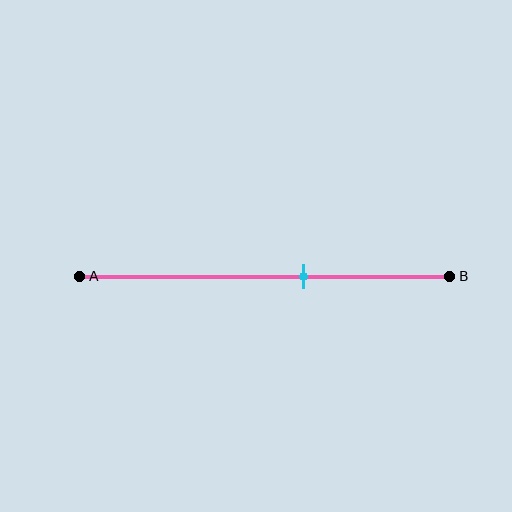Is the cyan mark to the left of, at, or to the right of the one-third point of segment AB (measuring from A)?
The cyan mark is to the right of the one-third point of segment AB.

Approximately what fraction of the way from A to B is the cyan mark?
The cyan mark is approximately 60% of the way from A to B.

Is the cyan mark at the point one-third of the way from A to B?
No, the mark is at about 60% from A, not at the 33% one-third point.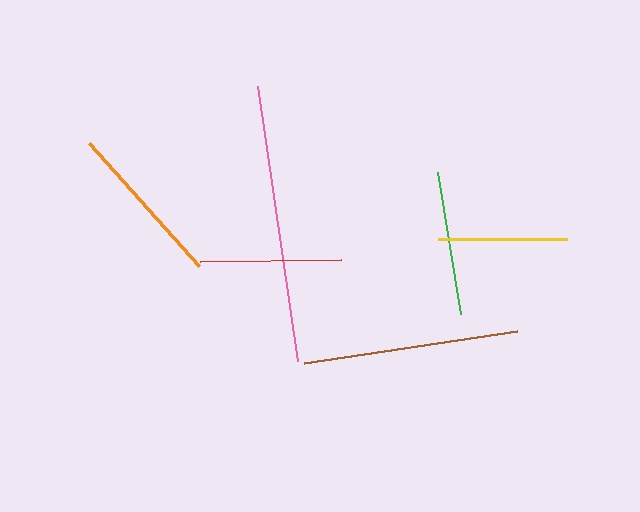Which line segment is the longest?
The pink line is the longest at approximately 279 pixels.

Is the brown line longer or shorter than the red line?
The brown line is longer than the red line.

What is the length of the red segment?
The red segment is approximately 141 pixels long.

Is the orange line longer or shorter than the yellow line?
The orange line is longer than the yellow line.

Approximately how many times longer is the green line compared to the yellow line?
The green line is approximately 1.1 times the length of the yellow line.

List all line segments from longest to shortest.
From longest to shortest: pink, brown, orange, green, red, yellow.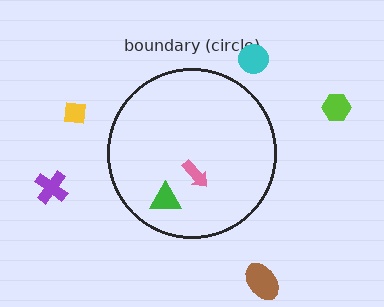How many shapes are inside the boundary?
2 inside, 5 outside.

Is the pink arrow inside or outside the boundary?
Inside.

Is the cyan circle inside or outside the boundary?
Outside.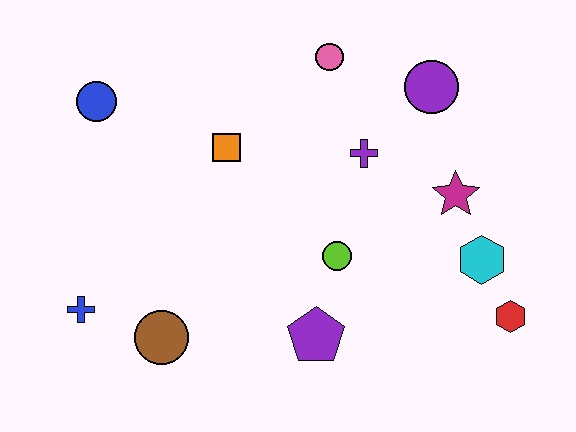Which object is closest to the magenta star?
The cyan hexagon is closest to the magenta star.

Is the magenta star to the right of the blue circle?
Yes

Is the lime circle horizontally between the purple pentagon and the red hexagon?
Yes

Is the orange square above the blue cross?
Yes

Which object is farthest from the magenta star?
The blue cross is farthest from the magenta star.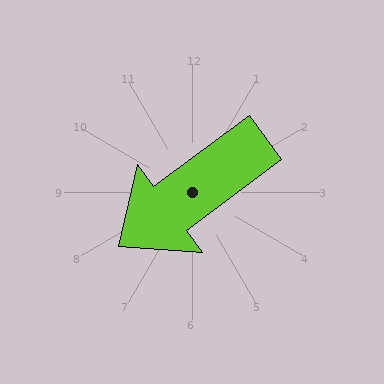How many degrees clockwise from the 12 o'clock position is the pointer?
Approximately 234 degrees.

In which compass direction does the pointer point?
Southwest.